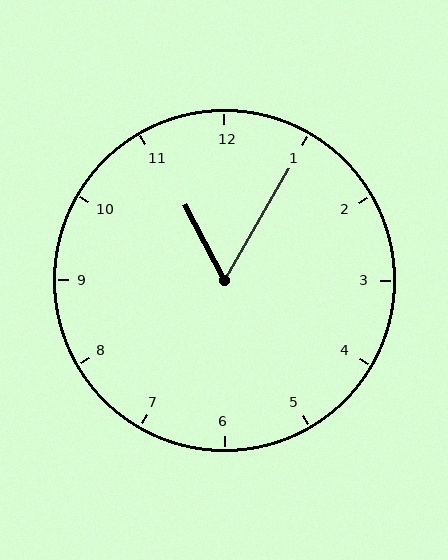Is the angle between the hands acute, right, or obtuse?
It is acute.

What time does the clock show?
11:05.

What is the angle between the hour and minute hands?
Approximately 58 degrees.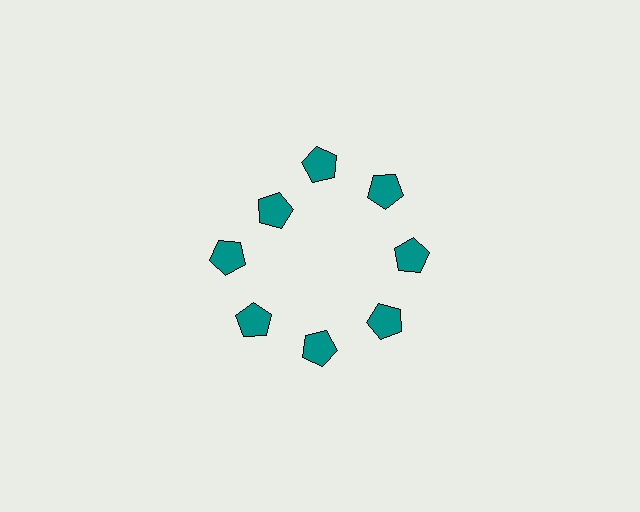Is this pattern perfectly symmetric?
No. The 8 teal pentagons are arranged in a ring, but one element near the 10 o'clock position is pulled inward toward the center, breaking the 8-fold rotational symmetry.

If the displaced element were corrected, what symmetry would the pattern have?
It would have 8-fold rotational symmetry — the pattern would map onto itself every 45 degrees.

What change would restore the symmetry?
The symmetry would be restored by moving it outward, back onto the ring so that all 8 pentagons sit at equal angles and equal distance from the center.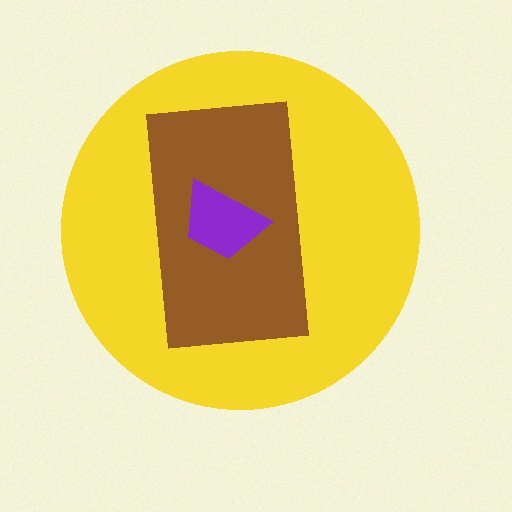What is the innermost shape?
The purple trapezoid.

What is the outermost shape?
The yellow circle.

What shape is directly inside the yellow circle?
The brown rectangle.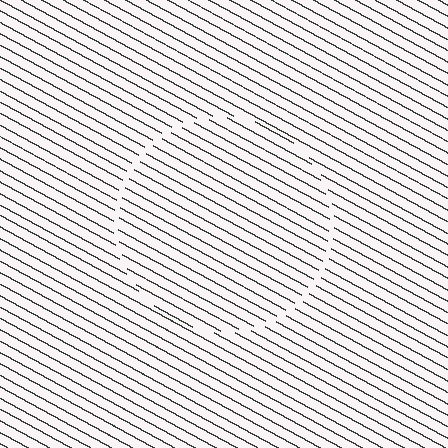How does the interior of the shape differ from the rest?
The interior of the shape contains the same grating, shifted by half a period — the contour is defined by the phase discontinuity where line-ends from the inner and outer gratings abut.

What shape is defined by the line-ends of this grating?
An illusory circle. The interior of the shape contains the same grating, shifted by half a period — the contour is defined by the phase discontinuity where line-ends from the inner and outer gratings abut.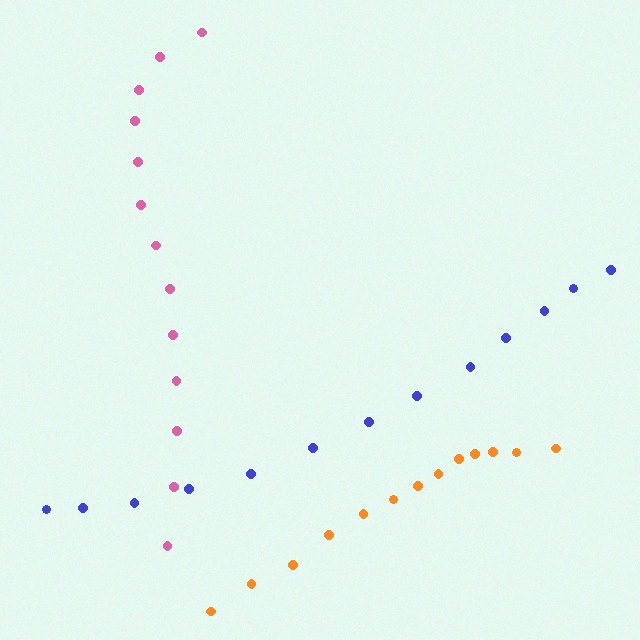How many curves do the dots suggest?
There are 3 distinct paths.